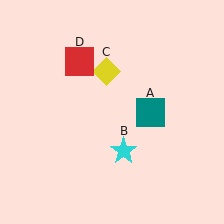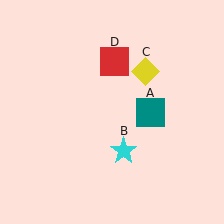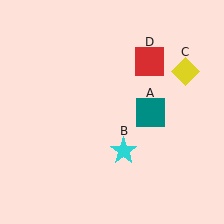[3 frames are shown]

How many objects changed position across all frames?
2 objects changed position: yellow diamond (object C), red square (object D).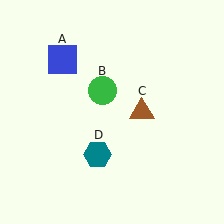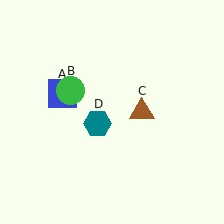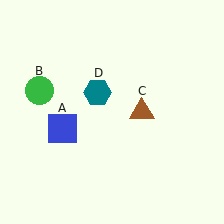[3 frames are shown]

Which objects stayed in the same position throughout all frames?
Brown triangle (object C) remained stationary.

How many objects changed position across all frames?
3 objects changed position: blue square (object A), green circle (object B), teal hexagon (object D).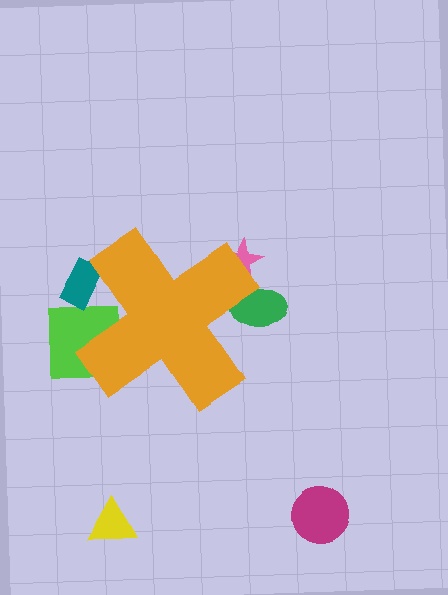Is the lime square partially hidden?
Yes, the lime square is partially hidden behind the orange cross.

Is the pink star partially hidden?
Yes, the pink star is partially hidden behind the orange cross.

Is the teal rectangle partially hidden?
Yes, the teal rectangle is partially hidden behind the orange cross.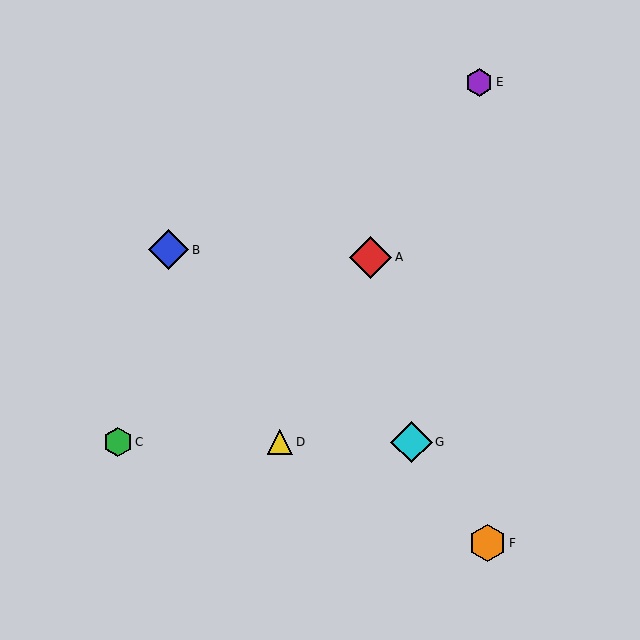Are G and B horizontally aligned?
No, G is at y≈442 and B is at y≈250.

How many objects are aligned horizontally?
3 objects (C, D, G) are aligned horizontally.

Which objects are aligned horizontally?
Objects C, D, G are aligned horizontally.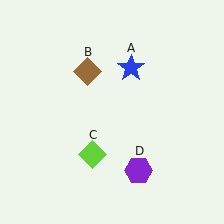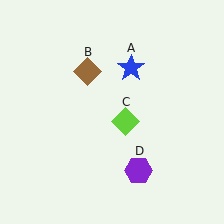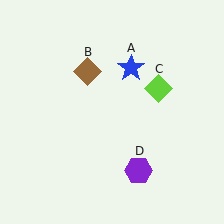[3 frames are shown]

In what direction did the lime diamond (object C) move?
The lime diamond (object C) moved up and to the right.